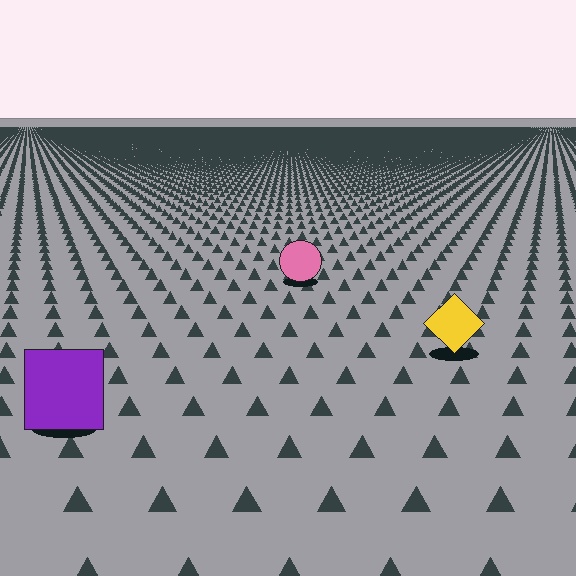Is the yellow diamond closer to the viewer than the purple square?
No. The purple square is closer — you can tell from the texture gradient: the ground texture is coarser near it.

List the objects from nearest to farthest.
From nearest to farthest: the purple square, the yellow diamond, the pink circle.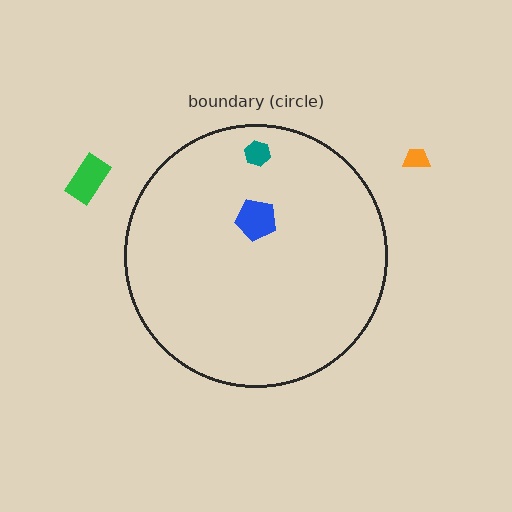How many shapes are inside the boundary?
2 inside, 2 outside.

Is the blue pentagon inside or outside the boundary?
Inside.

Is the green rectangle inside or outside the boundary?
Outside.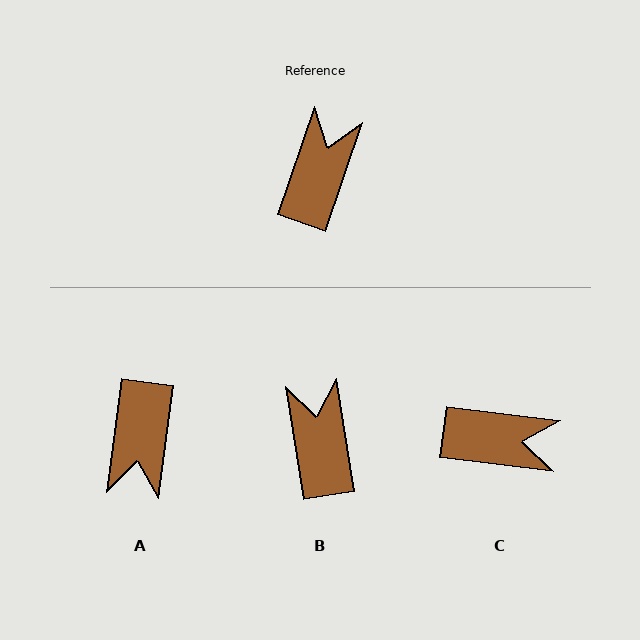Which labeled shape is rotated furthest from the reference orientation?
A, about 169 degrees away.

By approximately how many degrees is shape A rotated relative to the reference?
Approximately 169 degrees clockwise.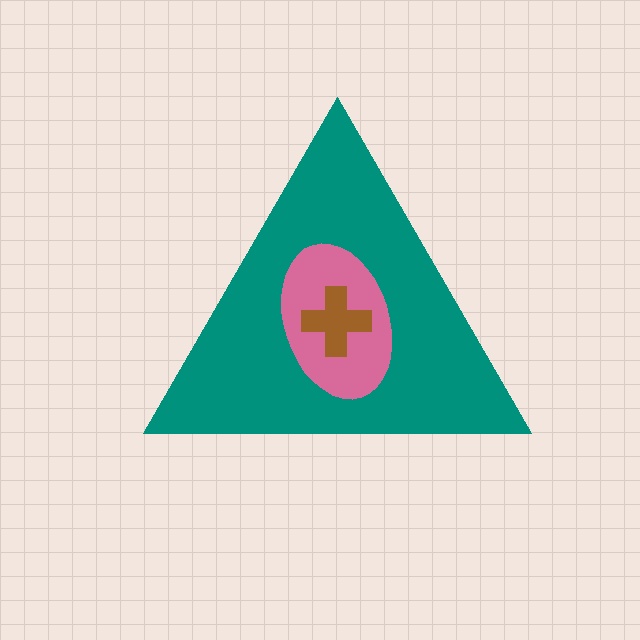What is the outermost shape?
The teal triangle.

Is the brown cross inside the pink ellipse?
Yes.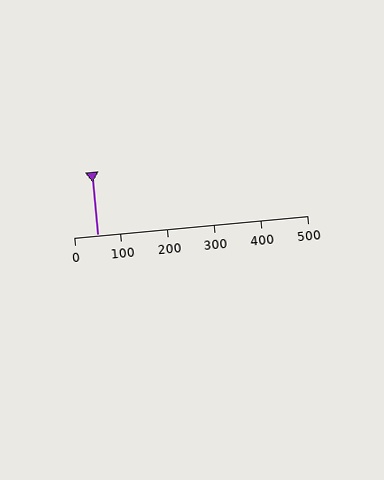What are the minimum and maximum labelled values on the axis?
The axis runs from 0 to 500.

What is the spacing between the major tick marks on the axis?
The major ticks are spaced 100 apart.